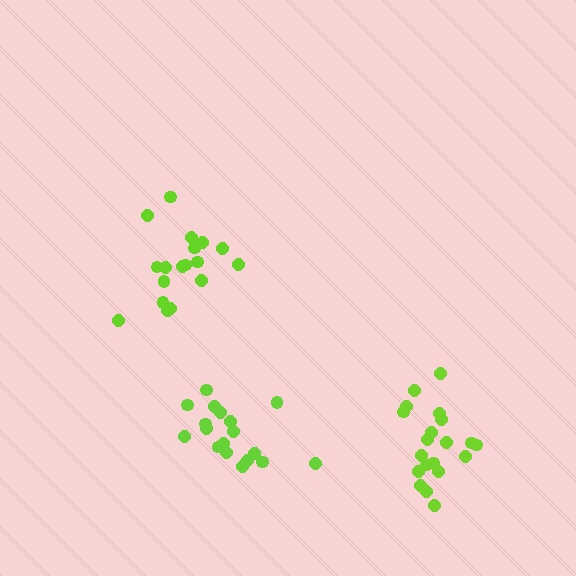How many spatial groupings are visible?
There are 3 spatial groupings.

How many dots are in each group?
Group 1: 18 dots, Group 2: 18 dots, Group 3: 20 dots (56 total).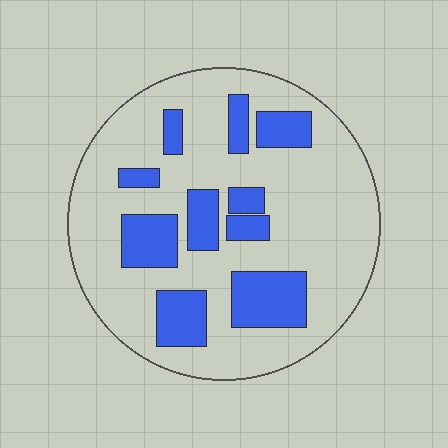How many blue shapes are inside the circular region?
10.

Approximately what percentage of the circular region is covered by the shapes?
Approximately 25%.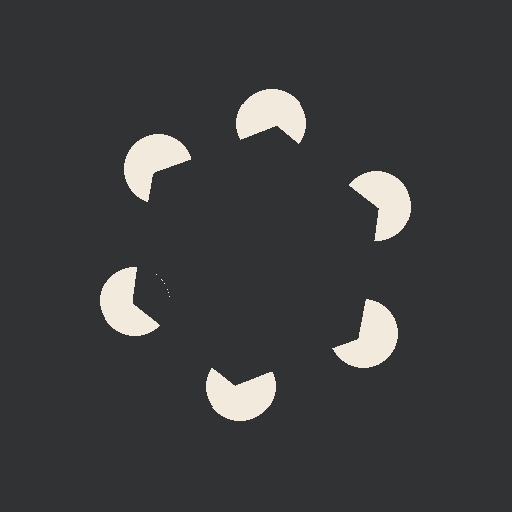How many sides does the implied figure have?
6 sides.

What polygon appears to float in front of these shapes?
An illusory hexagon — its edges are inferred from the aligned wedge cuts in the pac-man discs, not physically drawn.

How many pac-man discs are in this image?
There are 6 — one at each vertex of the illusory hexagon.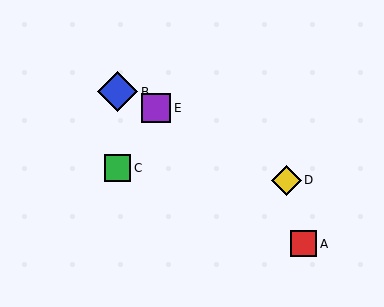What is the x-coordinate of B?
Object B is at x≈117.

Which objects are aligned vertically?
Objects B, C are aligned vertically.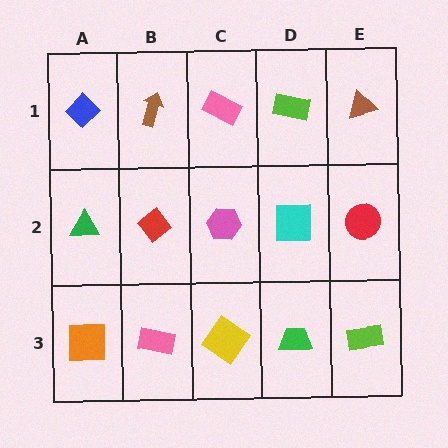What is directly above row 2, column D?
A lime rectangle.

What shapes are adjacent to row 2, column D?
A lime rectangle (row 1, column D), a green trapezoid (row 3, column D), a pink hexagon (row 2, column C), a red circle (row 2, column E).